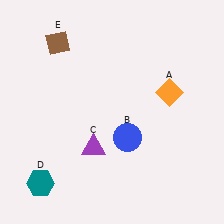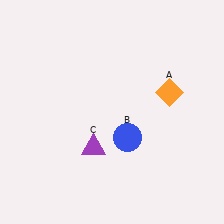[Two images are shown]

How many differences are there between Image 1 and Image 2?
There are 2 differences between the two images.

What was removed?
The teal hexagon (D), the brown diamond (E) were removed in Image 2.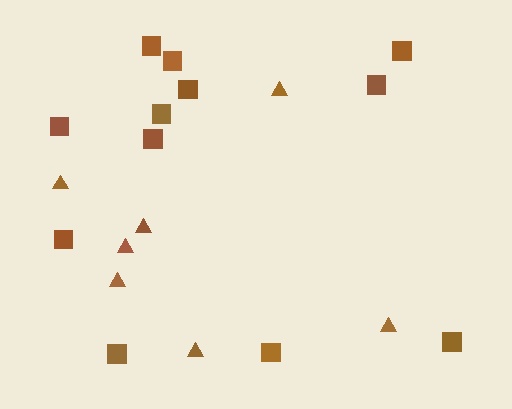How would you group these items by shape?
There are 2 groups: one group of squares (12) and one group of triangles (7).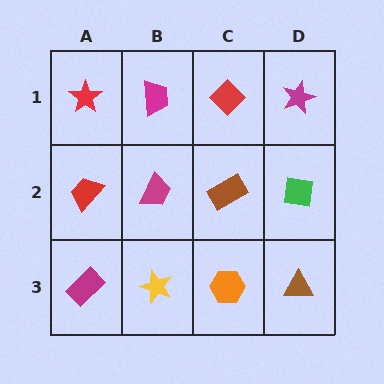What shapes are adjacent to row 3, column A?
A red trapezoid (row 2, column A), a yellow star (row 3, column B).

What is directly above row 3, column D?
A green square.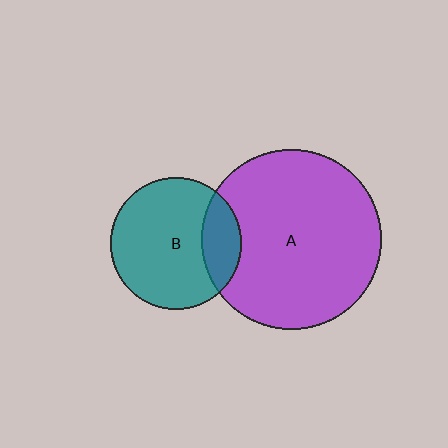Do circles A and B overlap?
Yes.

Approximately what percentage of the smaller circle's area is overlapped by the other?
Approximately 20%.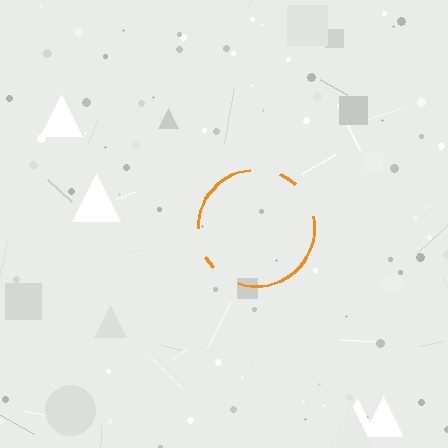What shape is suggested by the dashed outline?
The dashed outline suggests a circle.